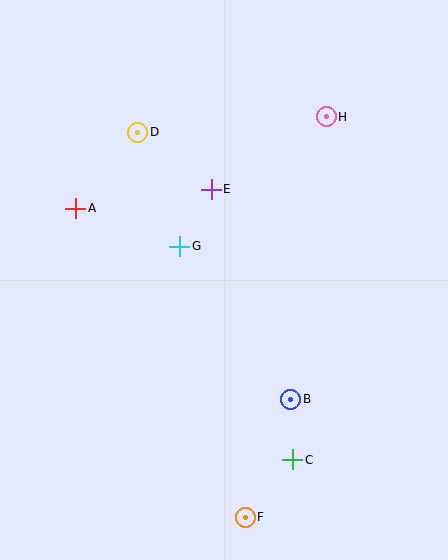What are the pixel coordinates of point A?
Point A is at (76, 208).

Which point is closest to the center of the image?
Point G at (180, 246) is closest to the center.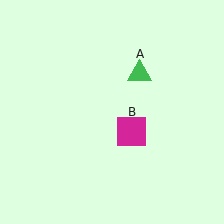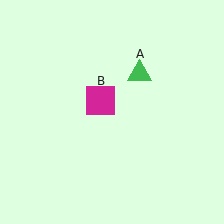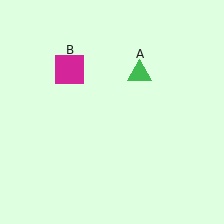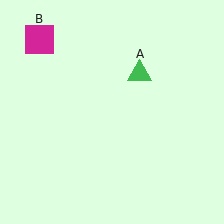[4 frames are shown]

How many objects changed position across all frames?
1 object changed position: magenta square (object B).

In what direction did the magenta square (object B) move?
The magenta square (object B) moved up and to the left.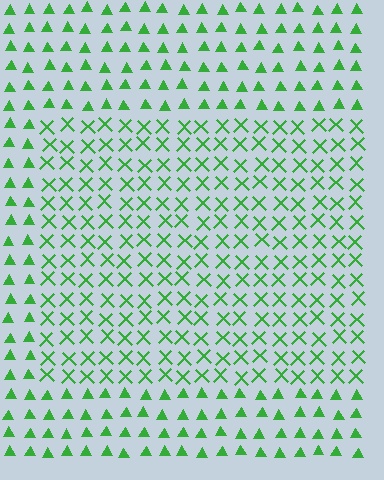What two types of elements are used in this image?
The image uses X marks inside the rectangle region and triangles outside it.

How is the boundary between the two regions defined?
The boundary is defined by a change in element shape: X marks inside vs. triangles outside. All elements share the same color and spacing.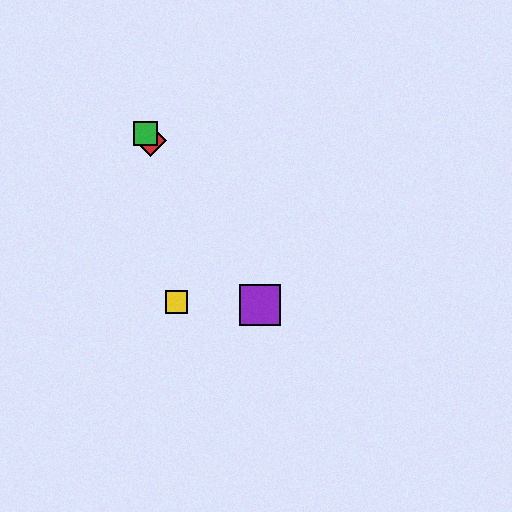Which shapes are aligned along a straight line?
The red diamond, the blue square, the green square, the purple square are aligned along a straight line.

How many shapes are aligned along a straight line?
4 shapes (the red diamond, the blue square, the green square, the purple square) are aligned along a straight line.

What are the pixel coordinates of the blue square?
The blue square is at (259, 303).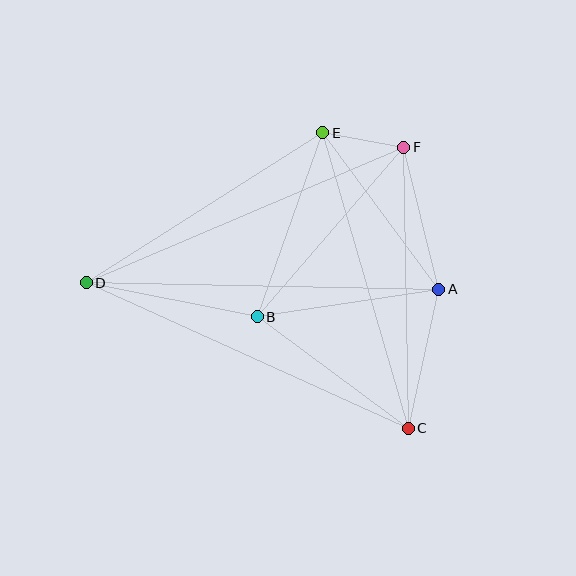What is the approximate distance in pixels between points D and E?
The distance between D and E is approximately 280 pixels.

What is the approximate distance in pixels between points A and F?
The distance between A and F is approximately 146 pixels.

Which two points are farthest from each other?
Points C and D are farthest from each other.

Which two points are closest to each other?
Points E and F are closest to each other.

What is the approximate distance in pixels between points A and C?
The distance between A and C is approximately 142 pixels.